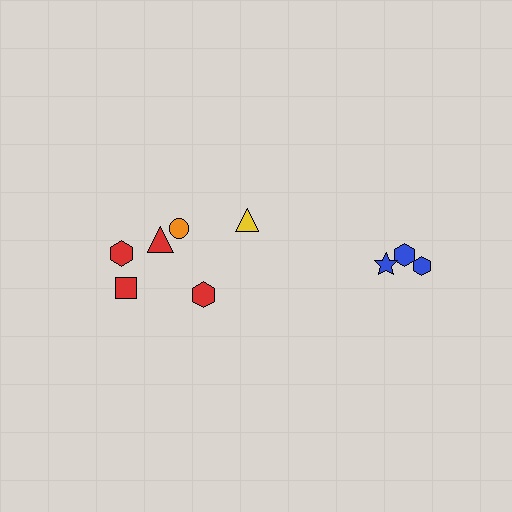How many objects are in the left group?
There are 6 objects.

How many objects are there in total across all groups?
There are 9 objects.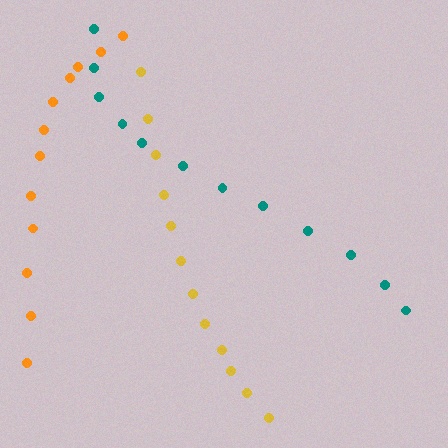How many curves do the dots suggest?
There are 3 distinct paths.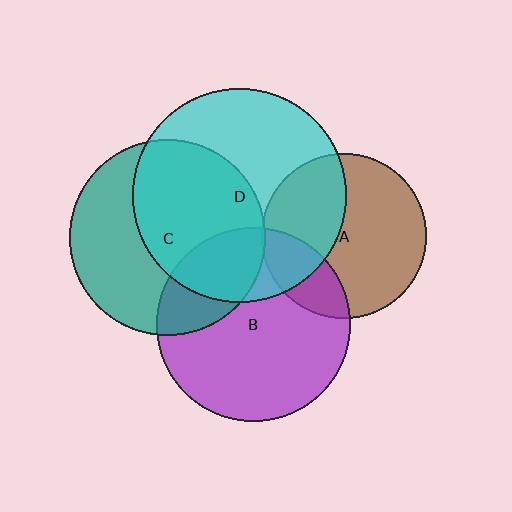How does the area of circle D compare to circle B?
Approximately 1.2 times.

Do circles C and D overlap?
Yes.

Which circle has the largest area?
Circle D (cyan).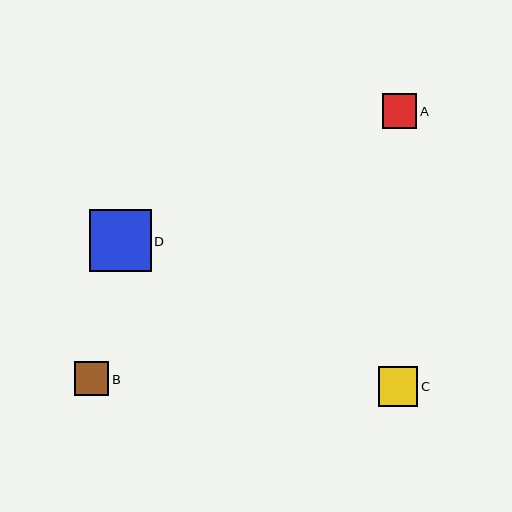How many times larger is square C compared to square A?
Square C is approximately 1.1 times the size of square A.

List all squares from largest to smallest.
From largest to smallest: D, C, A, B.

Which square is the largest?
Square D is the largest with a size of approximately 62 pixels.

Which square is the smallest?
Square B is the smallest with a size of approximately 34 pixels.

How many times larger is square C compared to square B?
Square C is approximately 1.1 times the size of square B.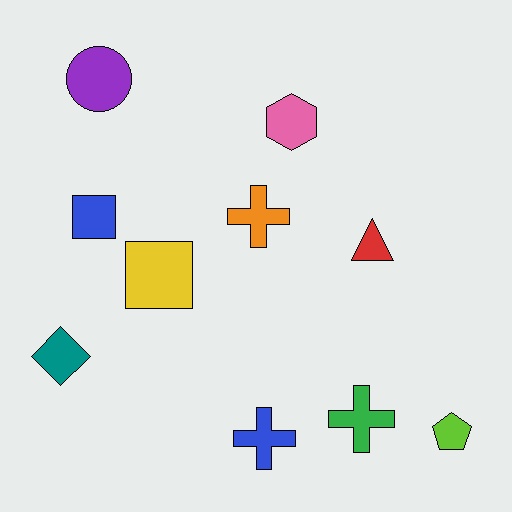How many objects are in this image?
There are 10 objects.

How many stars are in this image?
There are no stars.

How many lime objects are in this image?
There is 1 lime object.